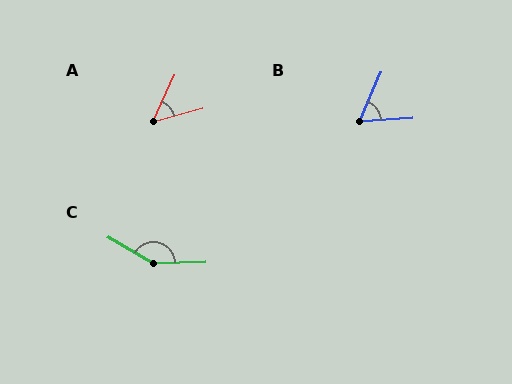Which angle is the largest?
C, at approximately 148 degrees.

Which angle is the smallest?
A, at approximately 50 degrees.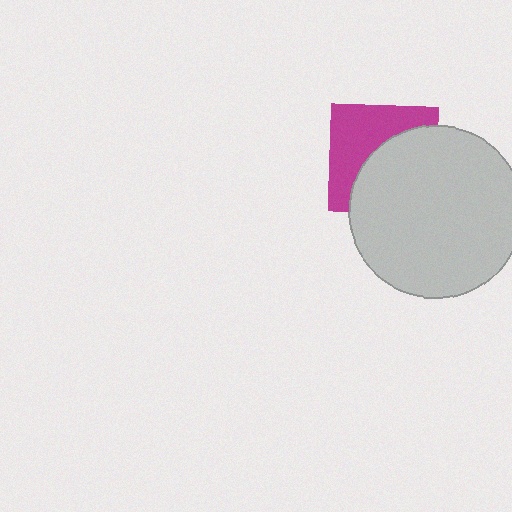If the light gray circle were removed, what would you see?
You would see the complete magenta square.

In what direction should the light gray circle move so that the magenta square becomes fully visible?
The light gray circle should move toward the lower-right. That is the shortest direction to clear the overlap and leave the magenta square fully visible.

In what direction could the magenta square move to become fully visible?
The magenta square could move toward the upper-left. That would shift it out from behind the light gray circle entirely.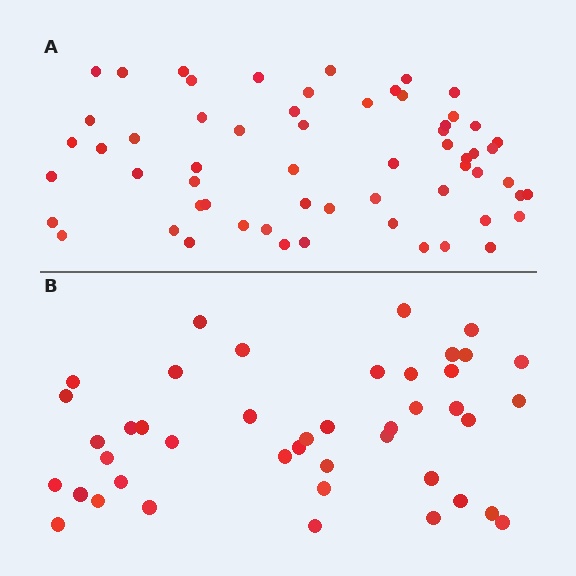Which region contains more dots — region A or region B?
Region A (the top region) has more dots.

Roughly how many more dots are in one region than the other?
Region A has approximately 15 more dots than region B.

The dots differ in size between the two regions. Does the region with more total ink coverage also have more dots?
No. Region B has more total ink coverage because its dots are larger, but region A actually contains more individual dots. Total area can be misleading — the number of items is what matters here.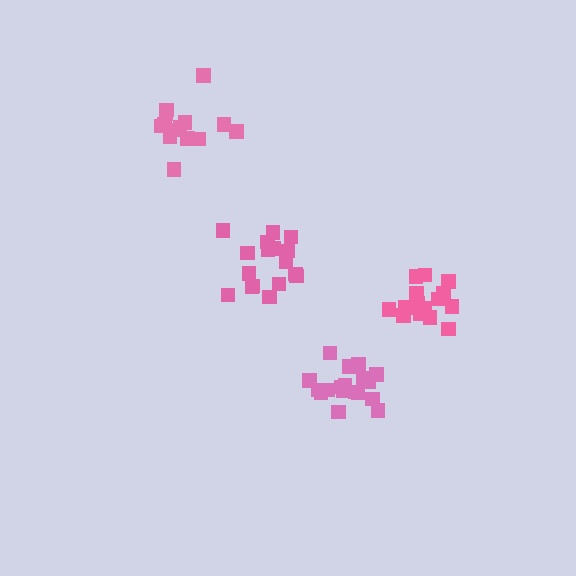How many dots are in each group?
Group 1: 16 dots, Group 2: 14 dots, Group 3: 18 dots, Group 4: 17 dots (65 total).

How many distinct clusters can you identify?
There are 4 distinct clusters.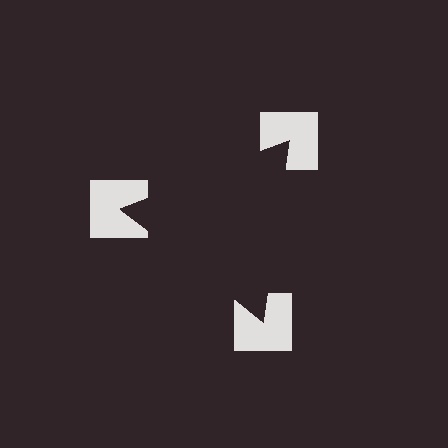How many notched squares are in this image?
There are 3 — one at each vertex of the illusory triangle.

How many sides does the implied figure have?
3 sides.